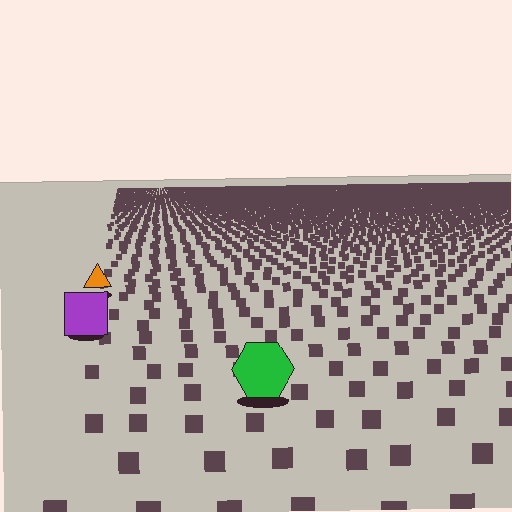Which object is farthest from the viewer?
The orange triangle is farthest from the viewer. It appears smaller and the ground texture around it is denser.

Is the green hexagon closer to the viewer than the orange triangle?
Yes. The green hexagon is closer — you can tell from the texture gradient: the ground texture is coarser near it.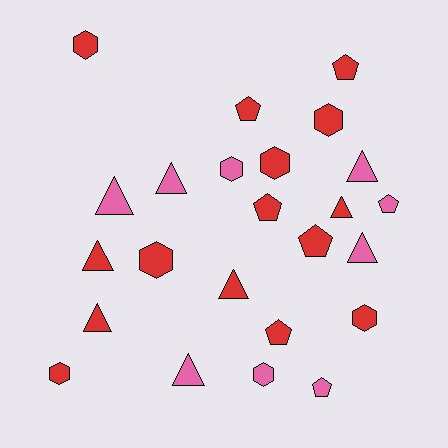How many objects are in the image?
There are 24 objects.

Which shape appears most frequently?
Triangle, with 9 objects.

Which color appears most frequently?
Red, with 15 objects.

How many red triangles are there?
There are 4 red triangles.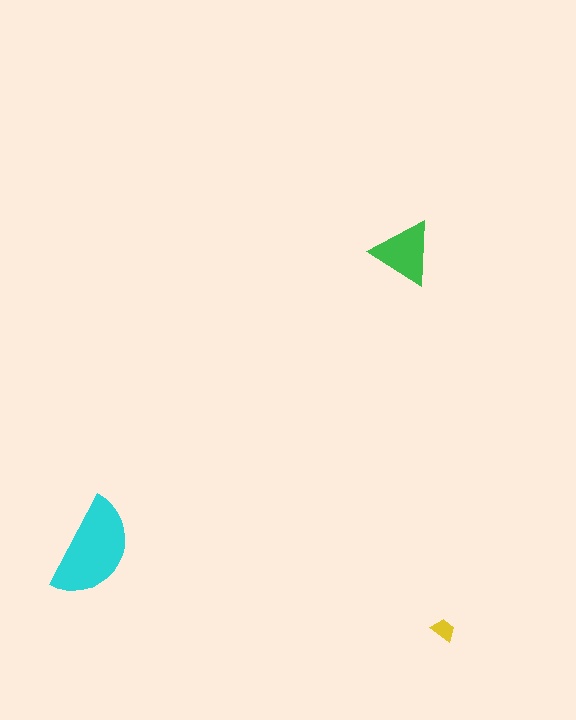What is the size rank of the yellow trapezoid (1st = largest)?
3rd.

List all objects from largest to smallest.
The cyan semicircle, the green triangle, the yellow trapezoid.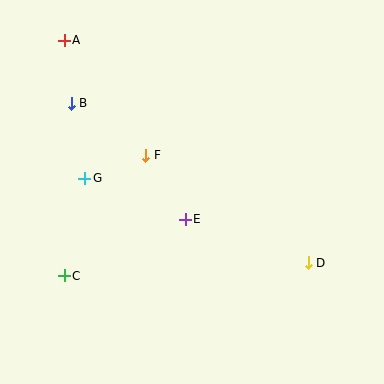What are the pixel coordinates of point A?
Point A is at (64, 40).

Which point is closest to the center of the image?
Point E at (185, 219) is closest to the center.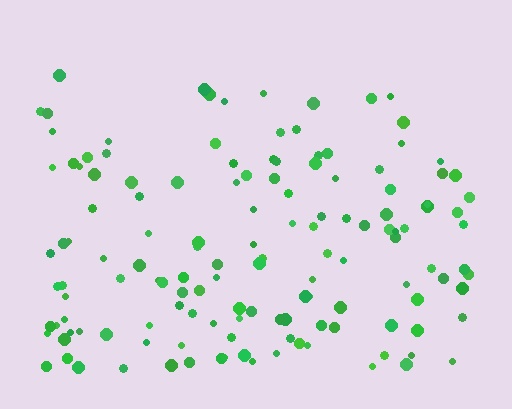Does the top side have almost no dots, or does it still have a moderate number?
Still a moderate number, just noticeably fewer than the bottom.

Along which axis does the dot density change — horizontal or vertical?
Vertical.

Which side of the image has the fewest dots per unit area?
The top.